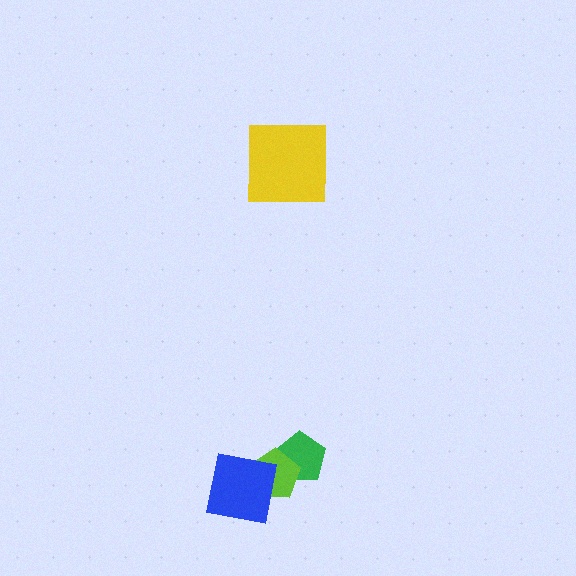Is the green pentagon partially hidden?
Yes, it is partially covered by another shape.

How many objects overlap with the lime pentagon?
2 objects overlap with the lime pentagon.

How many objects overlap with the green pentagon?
1 object overlaps with the green pentagon.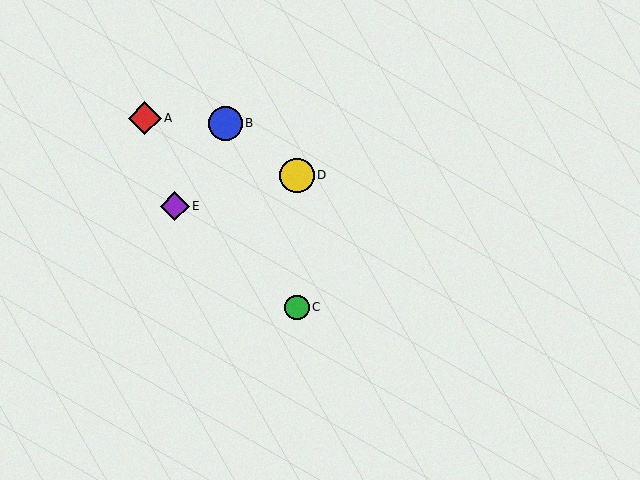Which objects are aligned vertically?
Objects C, D are aligned vertically.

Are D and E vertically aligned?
No, D is at x≈297 and E is at x≈175.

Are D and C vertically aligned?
Yes, both are at x≈297.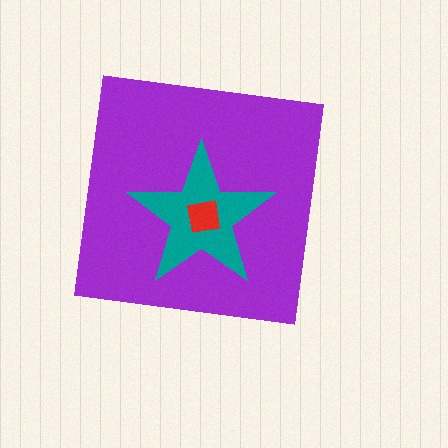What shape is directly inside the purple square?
The teal star.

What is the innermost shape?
The red square.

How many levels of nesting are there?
3.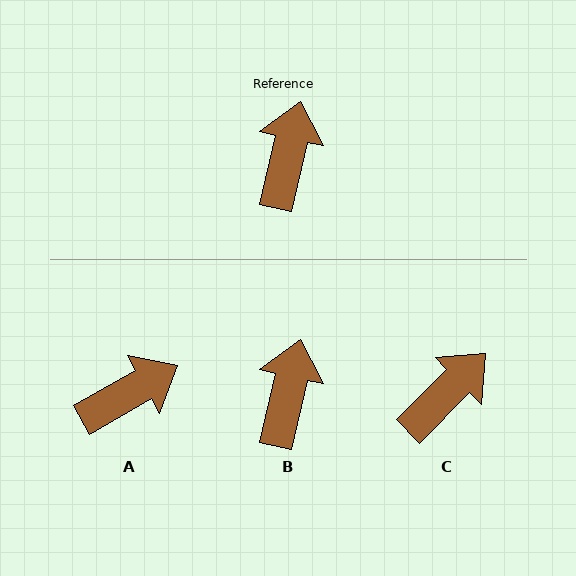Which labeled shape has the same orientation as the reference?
B.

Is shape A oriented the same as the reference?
No, it is off by about 48 degrees.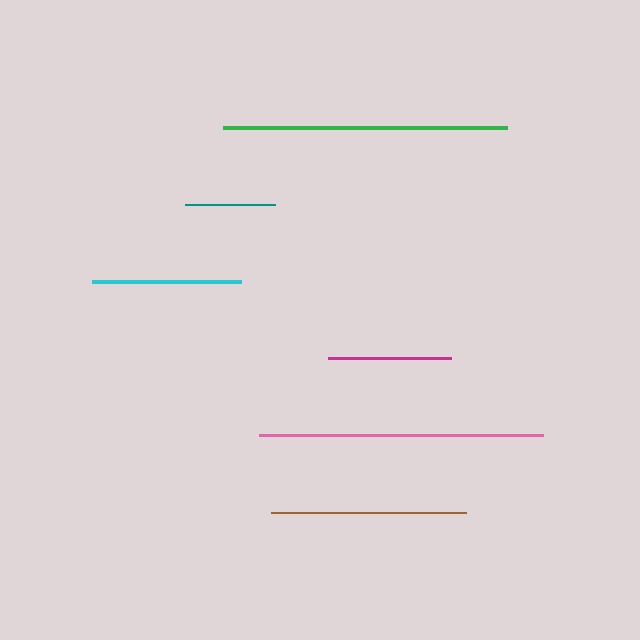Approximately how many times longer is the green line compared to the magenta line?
The green line is approximately 2.3 times the length of the magenta line.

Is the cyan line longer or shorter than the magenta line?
The cyan line is longer than the magenta line.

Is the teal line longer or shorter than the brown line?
The brown line is longer than the teal line.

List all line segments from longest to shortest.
From longest to shortest: pink, green, brown, cyan, magenta, teal.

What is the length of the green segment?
The green segment is approximately 283 pixels long.